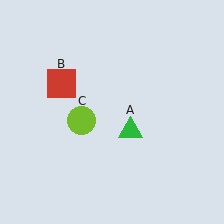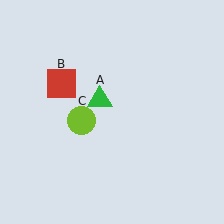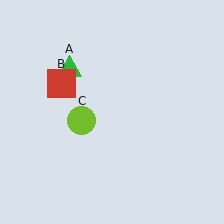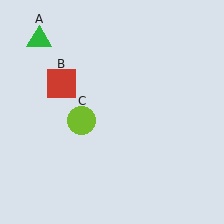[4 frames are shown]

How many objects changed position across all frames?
1 object changed position: green triangle (object A).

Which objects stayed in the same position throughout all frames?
Red square (object B) and lime circle (object C) remained stationary.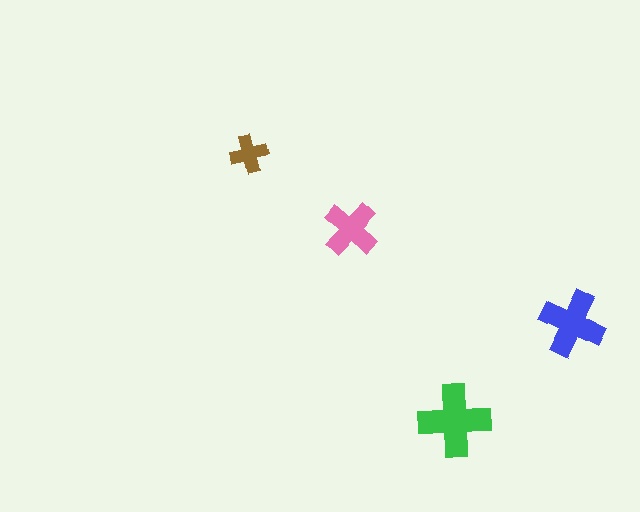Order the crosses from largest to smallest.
the green one, the blue one, the pink one, the brown one.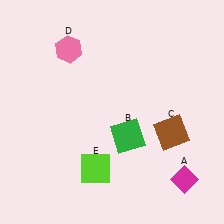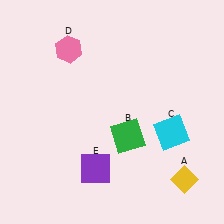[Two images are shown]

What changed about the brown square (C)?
In Image 1, C is brown. In Image 2, it changed to cyan.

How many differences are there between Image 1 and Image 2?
There are 3 differences between the two images.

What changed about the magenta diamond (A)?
In Image 1, A is magenta. In Image 2, it changed to yellow.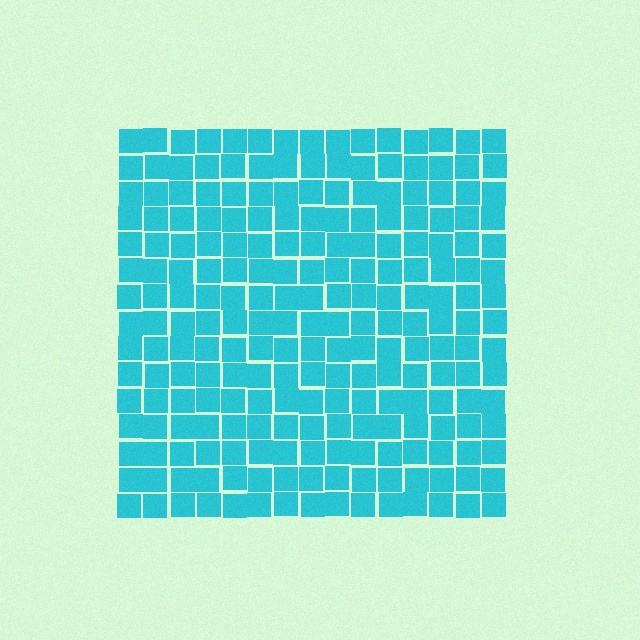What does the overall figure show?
The overall figure shows a square.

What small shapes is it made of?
It is made of small squares.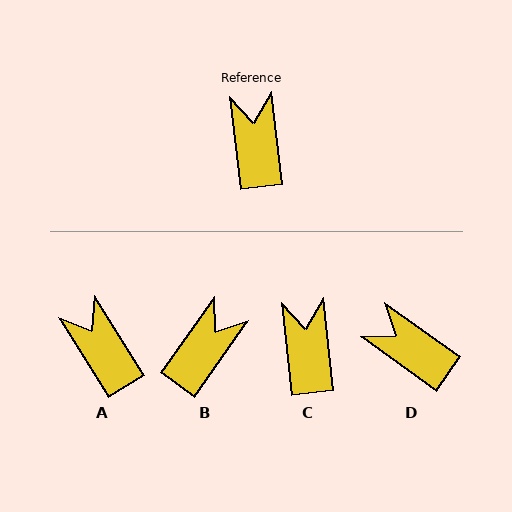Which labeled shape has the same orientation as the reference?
C.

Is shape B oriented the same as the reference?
No, it is off by about 42 degrees.